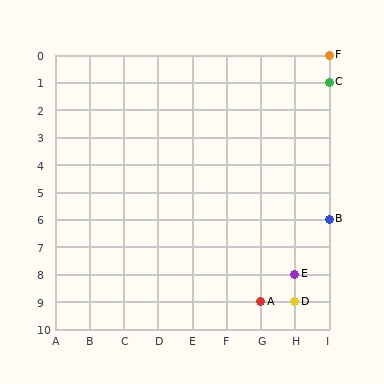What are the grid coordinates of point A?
Point A is at grid coordinates (G, 9).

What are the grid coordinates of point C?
Point C is at grid coordinates (I, 1).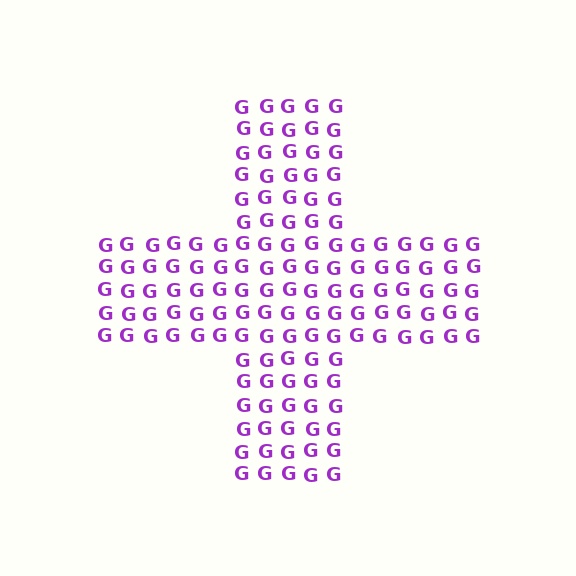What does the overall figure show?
The overall figure shows a cross.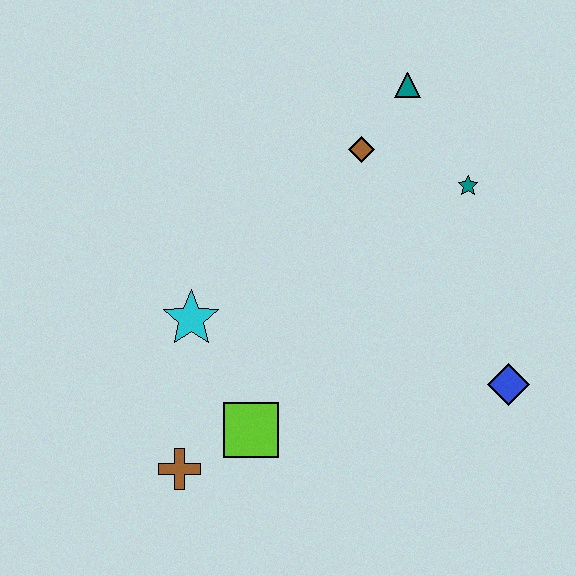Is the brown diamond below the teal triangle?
Yes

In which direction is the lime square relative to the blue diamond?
The lime square is to the left of the blue diamond.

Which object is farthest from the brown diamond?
The brown cross is farthest from the brown diamond.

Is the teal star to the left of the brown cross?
No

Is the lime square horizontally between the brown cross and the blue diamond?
Yes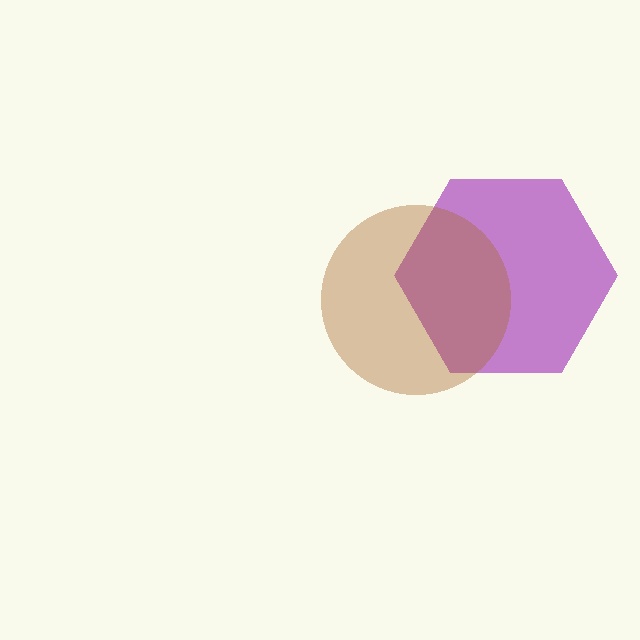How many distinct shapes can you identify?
There are 2 distinct shapes: a purple hexagon, a brown circle.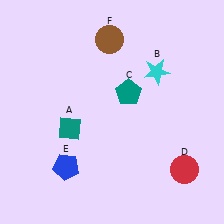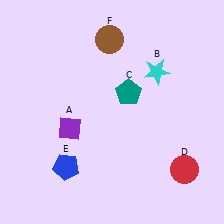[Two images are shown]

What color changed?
The diamond (A) changed from teal in Image 1 to purple in Image 2.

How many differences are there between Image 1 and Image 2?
There is 1 difference between the two images.